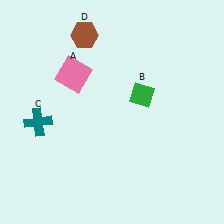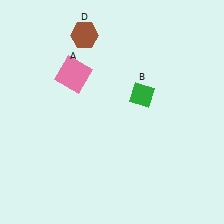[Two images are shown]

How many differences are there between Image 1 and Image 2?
There is 1 difference between the two images.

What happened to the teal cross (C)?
The teal cross (C) was removed in Image 2. It was in the bottom-left area of Image 1.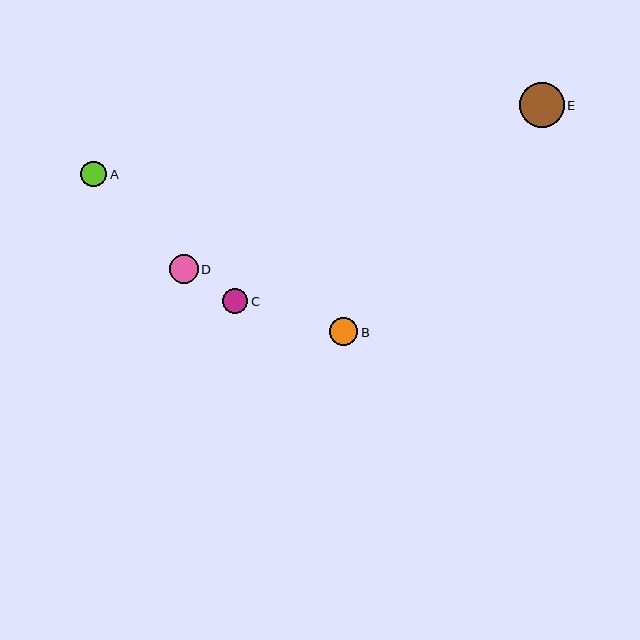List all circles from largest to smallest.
From largest to smallest: E, D, B, C, A.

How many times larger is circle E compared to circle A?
Circle E is approximately 1.7 times the size of circle A.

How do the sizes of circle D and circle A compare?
Circle D and circle A are approximately the same size.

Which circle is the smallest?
Circle A is the smallest with a size of approximately 26 pixels.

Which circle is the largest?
Circle E is the largest with a size of approximately 45 pixels.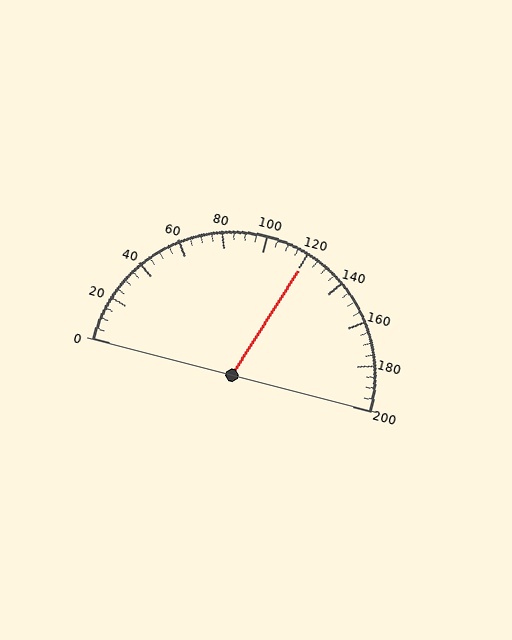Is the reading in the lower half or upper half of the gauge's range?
The reading is in the upper half of the range (0 to 200).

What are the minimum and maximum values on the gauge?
The gauge ranges from 0 to 200.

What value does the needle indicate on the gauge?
The needle indicates approximately 120.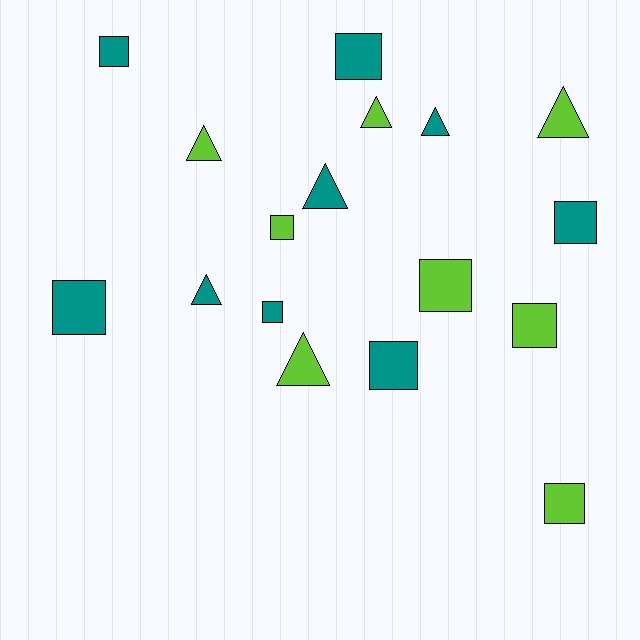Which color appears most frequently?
Teal, with 9 objects.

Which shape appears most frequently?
Square, with 10 objects.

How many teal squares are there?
There are 6 teal squares.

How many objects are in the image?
There are 17 objects.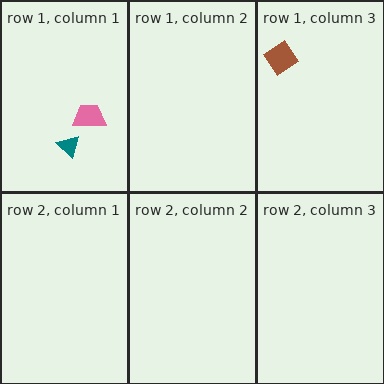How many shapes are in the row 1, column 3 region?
1.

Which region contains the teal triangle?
The row 1, column 1 region.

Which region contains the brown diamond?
The row 1, column 3 region.